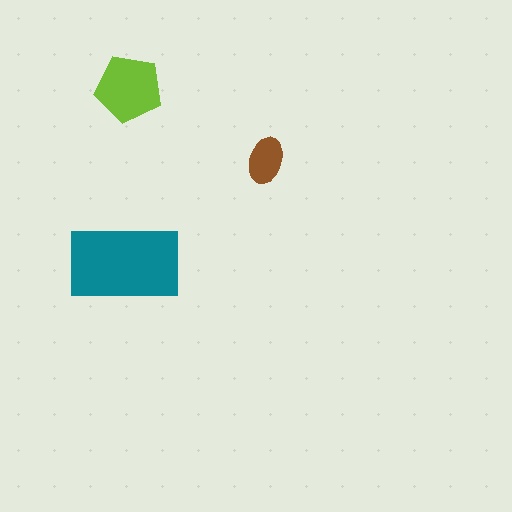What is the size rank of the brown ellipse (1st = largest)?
3rd.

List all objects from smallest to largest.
The brown ellipse, the lime pentagon, the teal rectangle.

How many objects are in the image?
There are 3 objects in the image.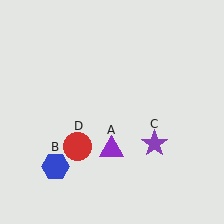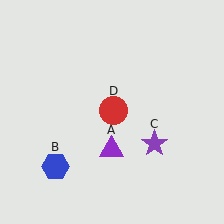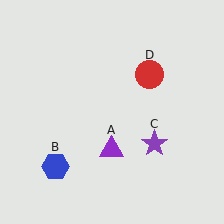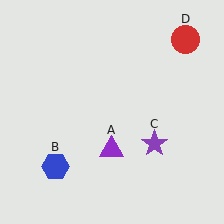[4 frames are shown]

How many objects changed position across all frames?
1 object changed position: red circle (object D).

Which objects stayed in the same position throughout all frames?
Purple triangle (object A) and blue hexagon (object B) and purple star (object C) remained stationary.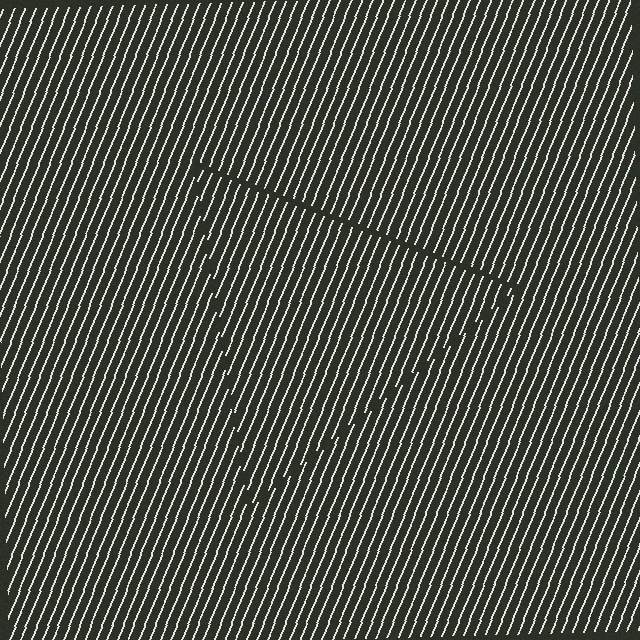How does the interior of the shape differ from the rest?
The interior of the shape contains the same grating, shifted by half a period — the contour is defined by the phase discontinuity where line-ends from the inner and outer gratings abut.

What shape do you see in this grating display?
An illusory triangle. The interior of the shape contains the same grating, shifted by half a period — the contour is defined by the phase discontinuity where line-ends from the inner and outer gratings abut.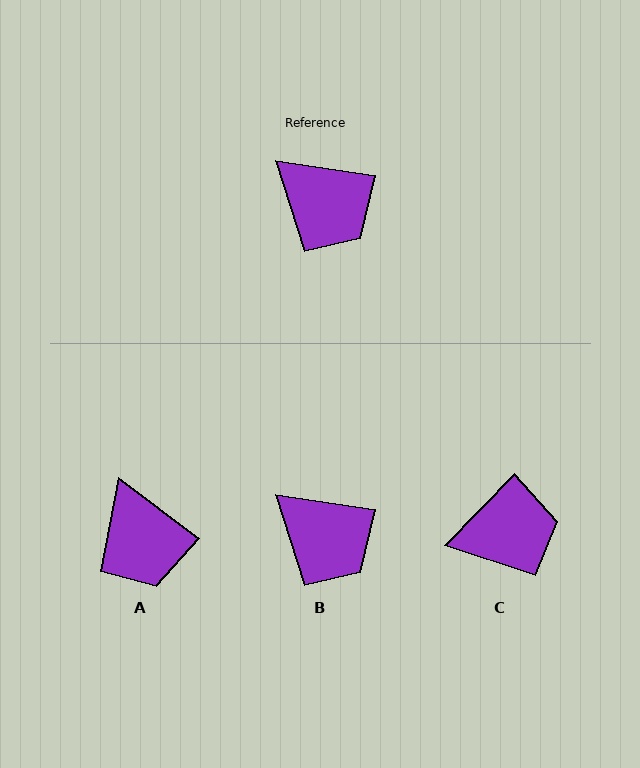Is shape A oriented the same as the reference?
No, it is off by about 28 degrees.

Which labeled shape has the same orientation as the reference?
B.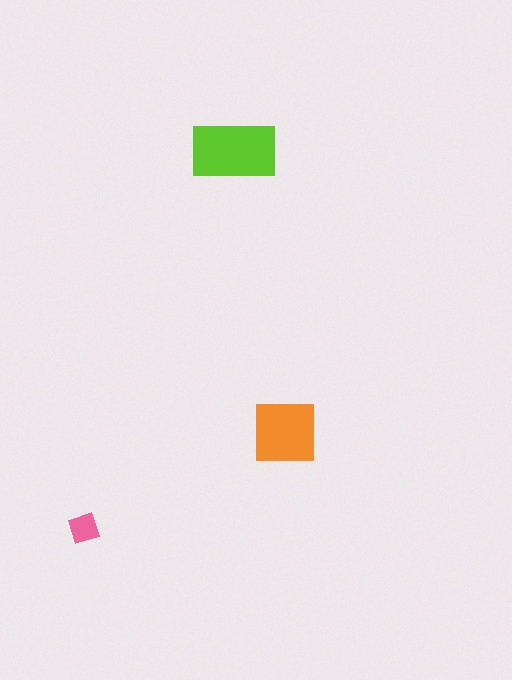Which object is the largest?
The lime rectangle.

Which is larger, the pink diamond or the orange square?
The orange square.